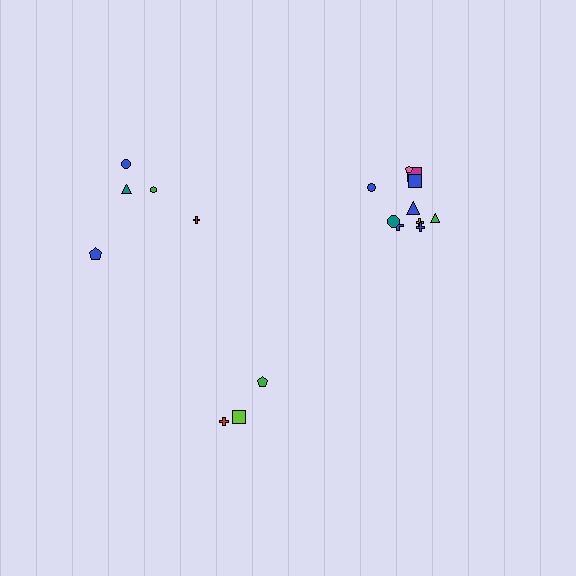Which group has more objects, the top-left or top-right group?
The top-right group.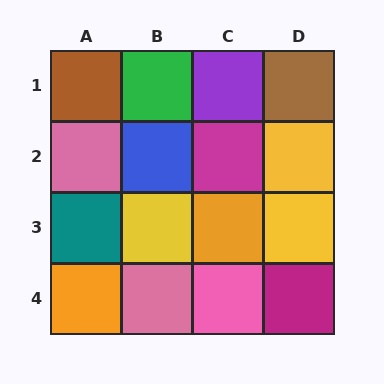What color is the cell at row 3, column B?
Yellow.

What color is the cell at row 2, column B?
Blue.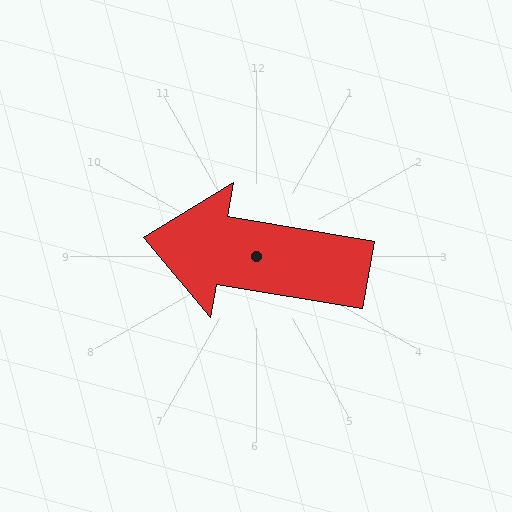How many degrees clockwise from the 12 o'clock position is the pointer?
Approximately 280 degrees.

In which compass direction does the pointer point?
West.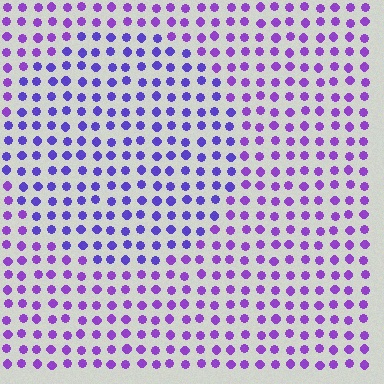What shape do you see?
I see a circle.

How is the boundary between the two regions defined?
The boundary is defined purely by a slight shift in hue (about 25 degrees). Spacing, size, and orientation are identical on both sides.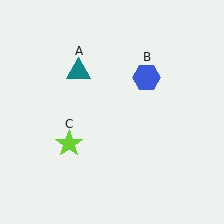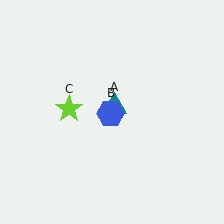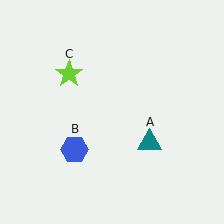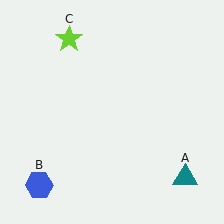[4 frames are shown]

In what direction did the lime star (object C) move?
The lime star (object C) moved up.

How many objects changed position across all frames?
3 objects changed position: teal triangle (object A), blue hexagon (object B), lime star (object C).